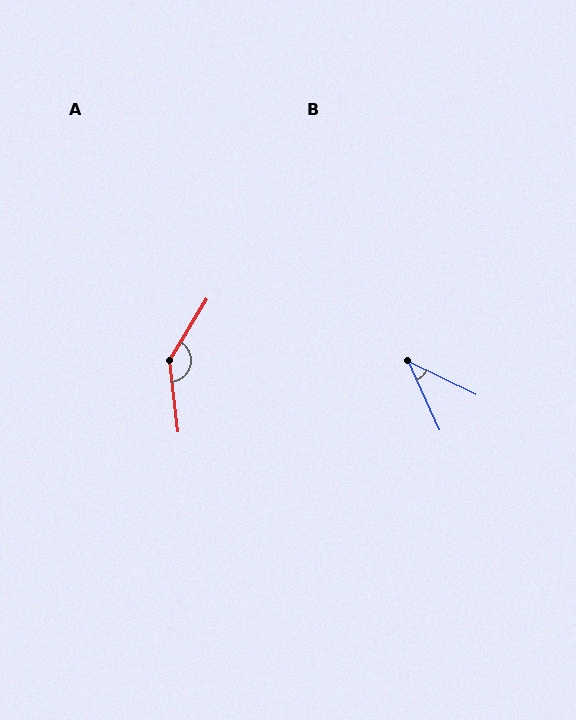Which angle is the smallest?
B, at approximately 39 degrees.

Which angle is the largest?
A, at approximately 141 degrees.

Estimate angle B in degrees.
Approximately 39 degrees.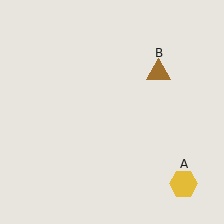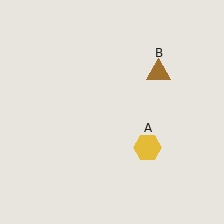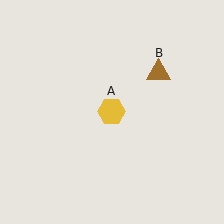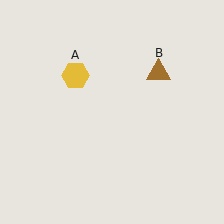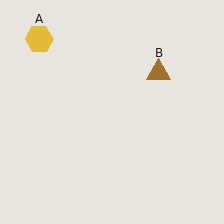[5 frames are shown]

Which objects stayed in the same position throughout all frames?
Brown triangle (object B) remained stationary.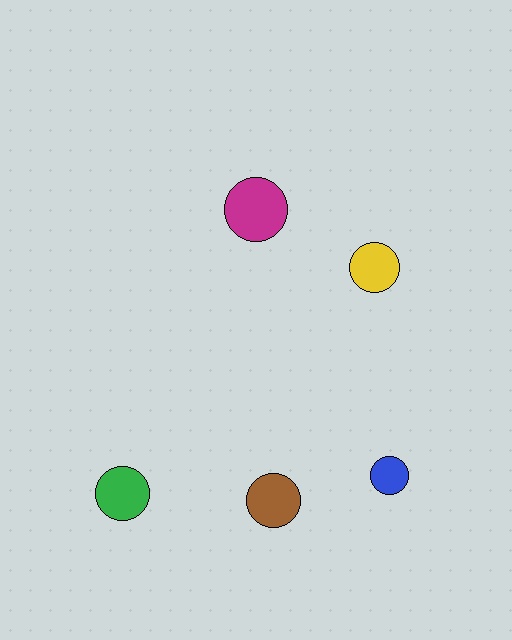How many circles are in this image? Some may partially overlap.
There are 5 circles.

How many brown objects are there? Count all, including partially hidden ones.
There is 1 brown object.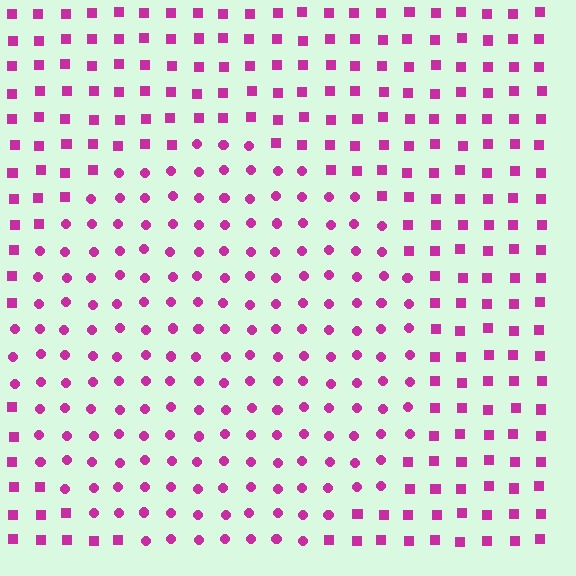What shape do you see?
I see a circle.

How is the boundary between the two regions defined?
The boundary is defined by a change in element shape: circles inside vs. squares outside. All elements share the same color and spacing.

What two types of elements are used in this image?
The image uses circles inside the circle region and squares outside it.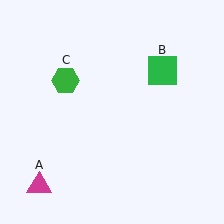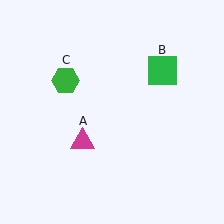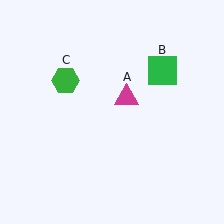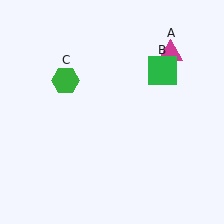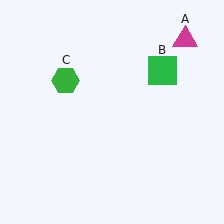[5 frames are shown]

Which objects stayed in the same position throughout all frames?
Green square (object B) and green hexagon (object C) remained stationary.